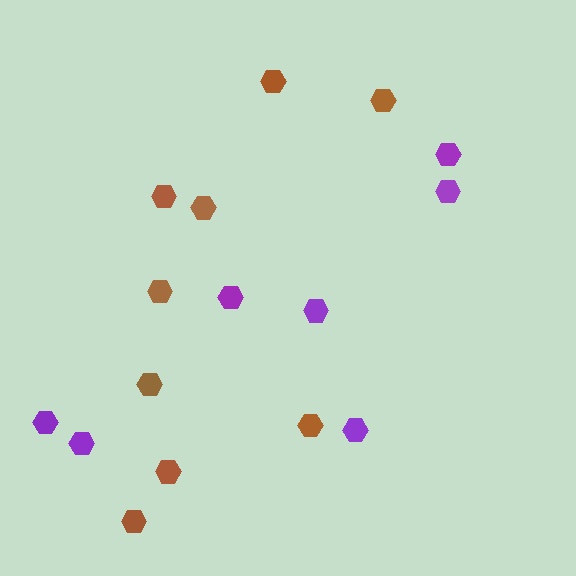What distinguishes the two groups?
There are 2 groups: one group of brown hexagons (9) and one group of purple hexagons (7).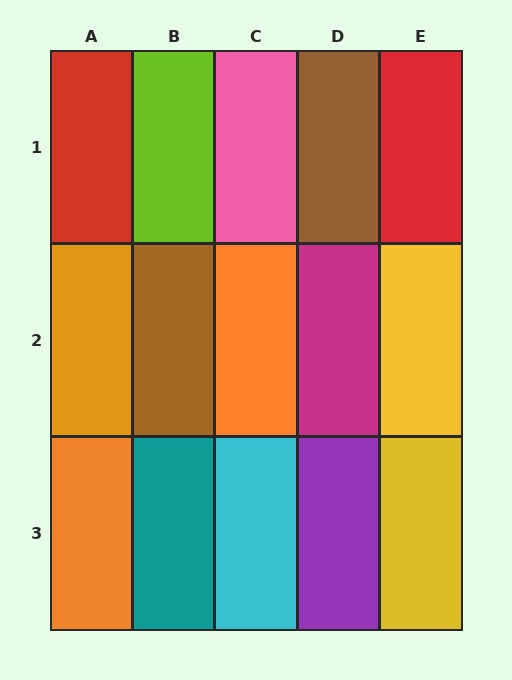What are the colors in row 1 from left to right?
Red, lime, pink, brown, red.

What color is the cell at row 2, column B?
Brown.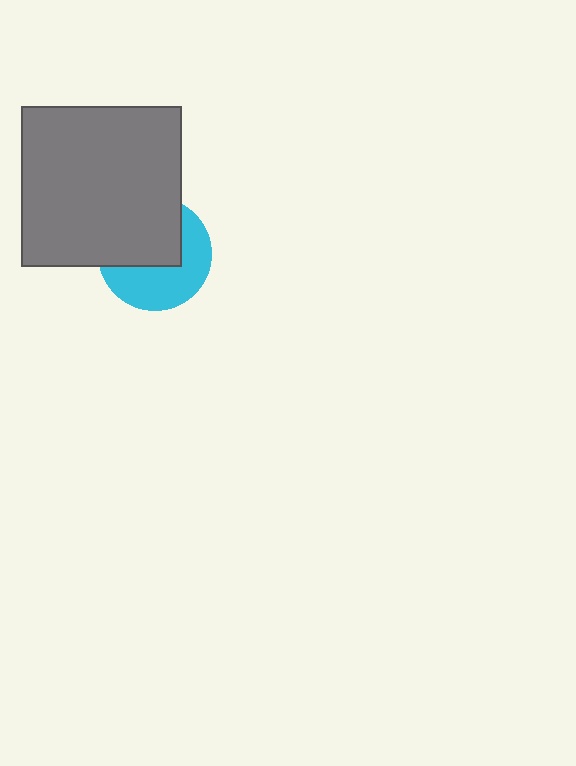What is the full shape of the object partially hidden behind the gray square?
The partially hidden object is a cyan circle.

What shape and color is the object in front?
The object in front is a gray square.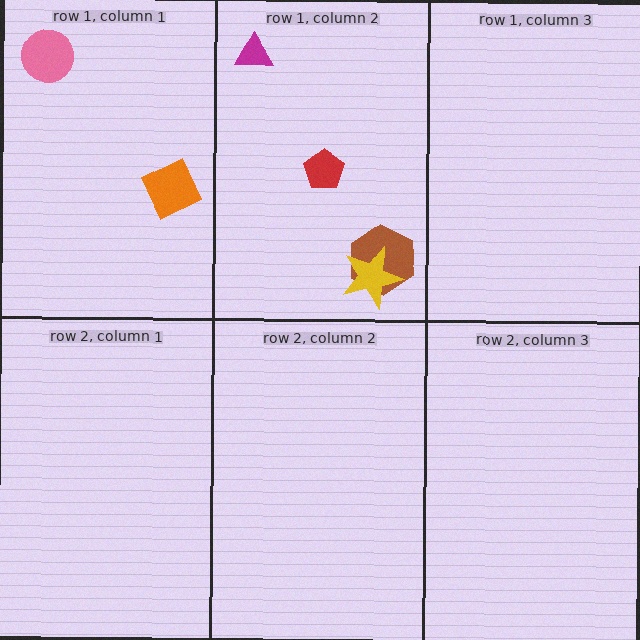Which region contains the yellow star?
The row 1, column 2 region.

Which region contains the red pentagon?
The row 1, column 2 region.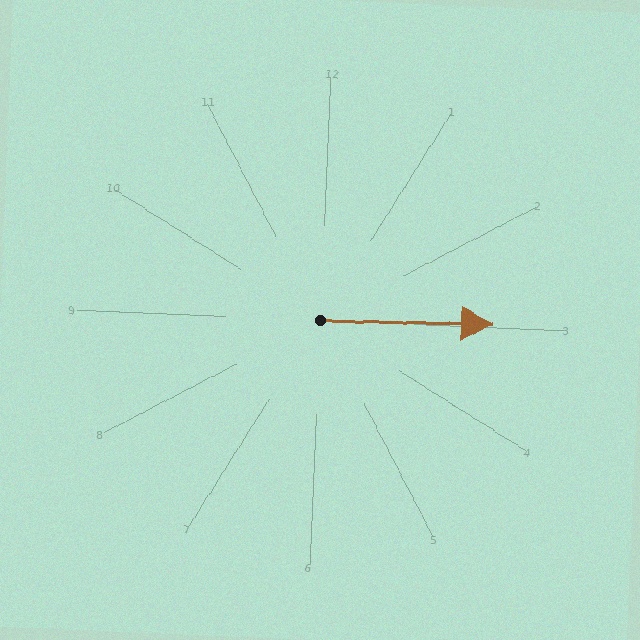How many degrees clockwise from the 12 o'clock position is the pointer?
Approximately 89 degrees.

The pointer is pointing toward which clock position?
Roughly 3 o'clock.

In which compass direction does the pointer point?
East.